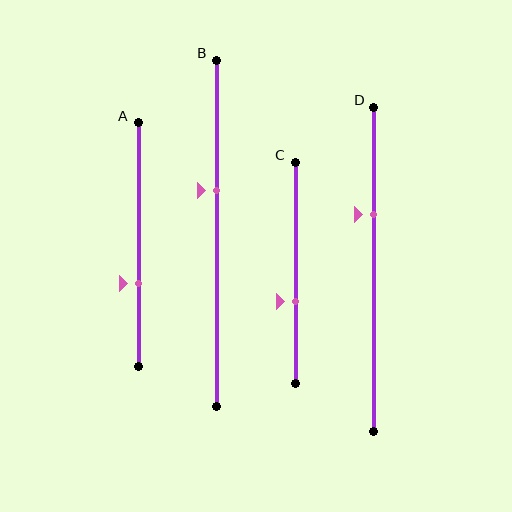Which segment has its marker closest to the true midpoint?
Segment B has its marker closest to the true midpoint.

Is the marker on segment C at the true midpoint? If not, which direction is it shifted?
No, the marker on segment C is shifted downward by about 13% of the segment length.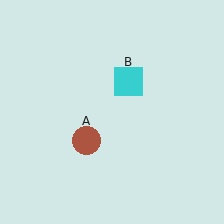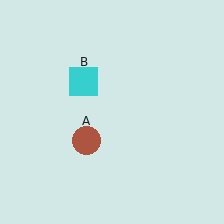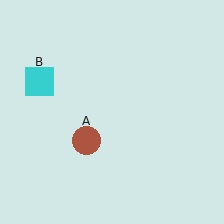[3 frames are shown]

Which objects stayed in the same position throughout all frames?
Brown circle (object A) remained stationary.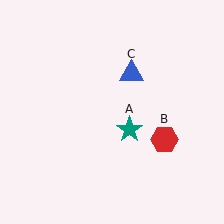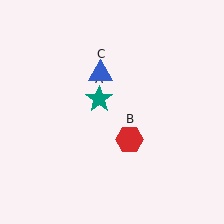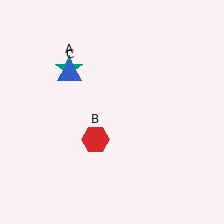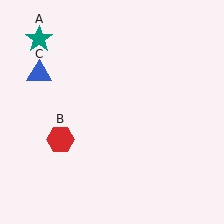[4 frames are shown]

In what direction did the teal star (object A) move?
The teal star (object A) moved up and to the left.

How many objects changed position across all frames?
3 objects changed position: teal star (object A), red hexagon (object B), blue triangle (object C).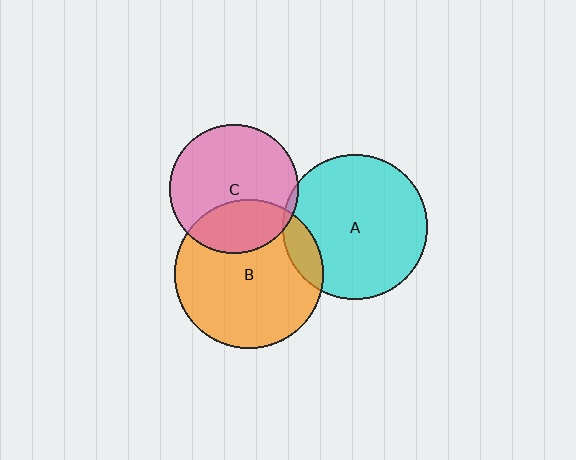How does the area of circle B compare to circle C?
Approximately 1.3 times.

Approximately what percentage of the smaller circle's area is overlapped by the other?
Approximately 30%.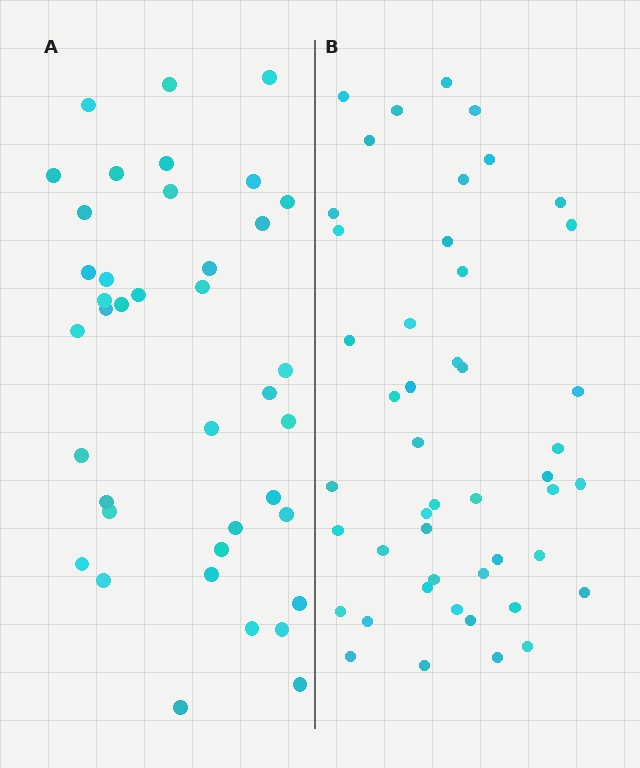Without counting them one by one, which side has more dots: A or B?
Region B (the right region) has more dots.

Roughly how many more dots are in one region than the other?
Region B has roughly 8 or so more dots than region A.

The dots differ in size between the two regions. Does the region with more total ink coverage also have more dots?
No. Region A has more total ink coverage because its dots are larger, but region B actually contains more individual dots. Total area can be misleading — the number of items is what matters here.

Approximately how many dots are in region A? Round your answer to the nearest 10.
About 40 dots. (The exact count is 39, which rounds to 40.)